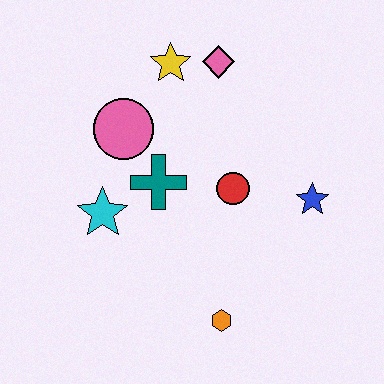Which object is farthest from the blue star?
The cyan star is farthest from the blue star.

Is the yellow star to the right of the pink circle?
Yes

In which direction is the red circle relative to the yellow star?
The red circle is below the yellow star.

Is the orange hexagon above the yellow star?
No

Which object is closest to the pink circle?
The teal cross is closest to the pink circle.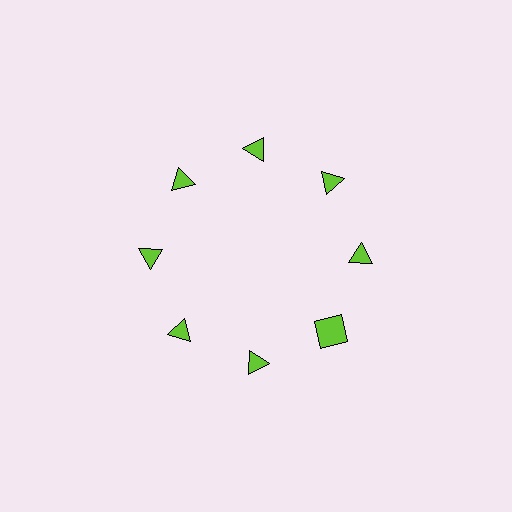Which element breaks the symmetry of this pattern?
The lime square at roughly the 4 o'clock position breaks the symmetry. All other shapes are lime triangles.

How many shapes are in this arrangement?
There are 8 shapes arranged in a ring pattern.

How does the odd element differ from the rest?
It has a different shape: square instead of triangle.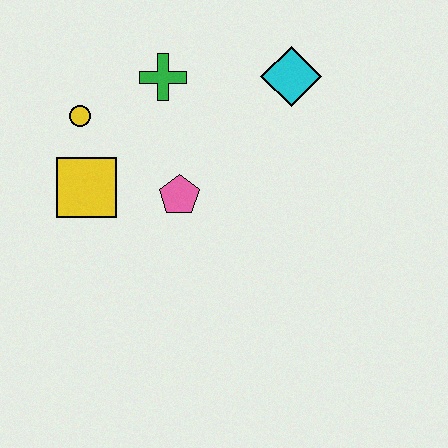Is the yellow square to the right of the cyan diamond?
No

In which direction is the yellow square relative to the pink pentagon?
The yellow square is to the left of the pink pentagon.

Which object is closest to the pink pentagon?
The yellow square is closest to the pink pentagon.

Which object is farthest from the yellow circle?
The cyan diamond is farthest from the yellow circle.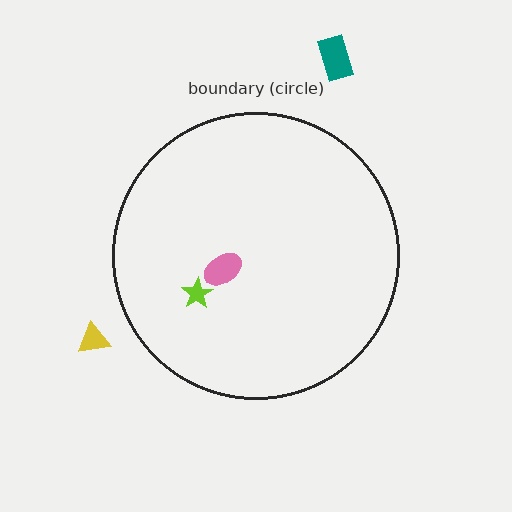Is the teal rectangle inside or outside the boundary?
Outside.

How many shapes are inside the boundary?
2 inside, 2 outside.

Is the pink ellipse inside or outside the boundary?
Inside.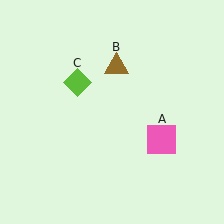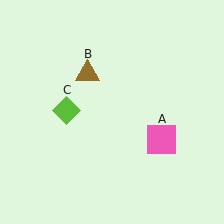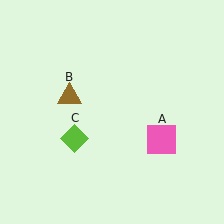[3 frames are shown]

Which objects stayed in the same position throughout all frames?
Pink square (object A) remained stationary.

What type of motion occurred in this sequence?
The brown triangle (object B), lime diamond (object C) rotated counterclockwise around the center of the scene.